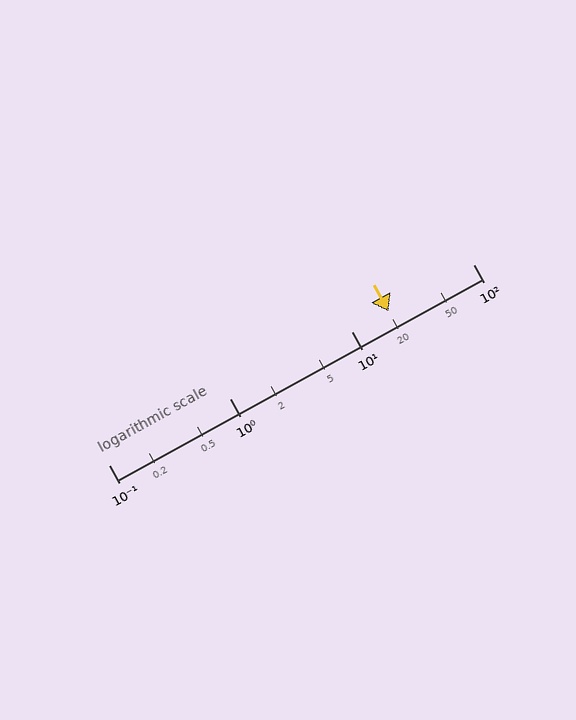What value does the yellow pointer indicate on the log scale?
The pointer indicates approximately 20.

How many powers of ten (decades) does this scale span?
The scale spans 3 decades, from 0.1 to 100.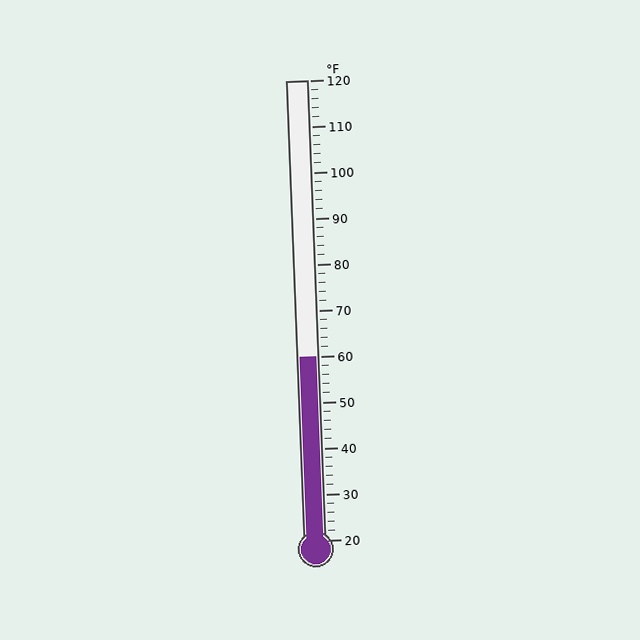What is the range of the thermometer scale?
The thermometer scale ranges from 20°F to 120°F.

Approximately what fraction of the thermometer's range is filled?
The thermometer is filled to approximately 40% of its range.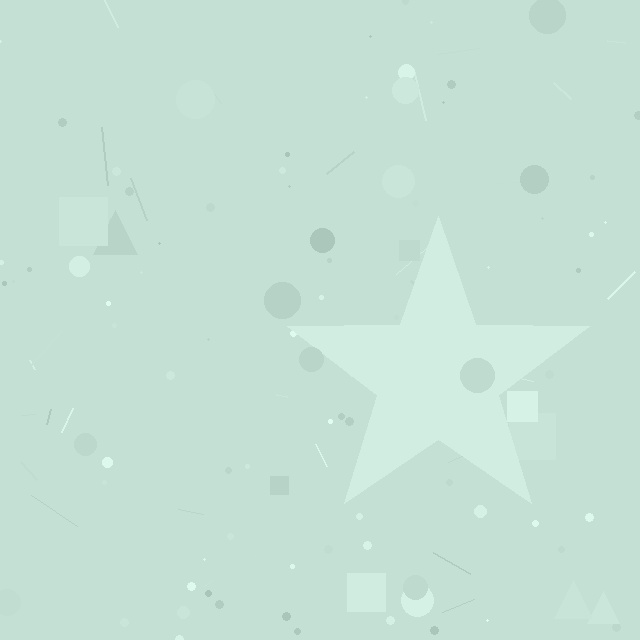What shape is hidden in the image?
A star is hidden in the image.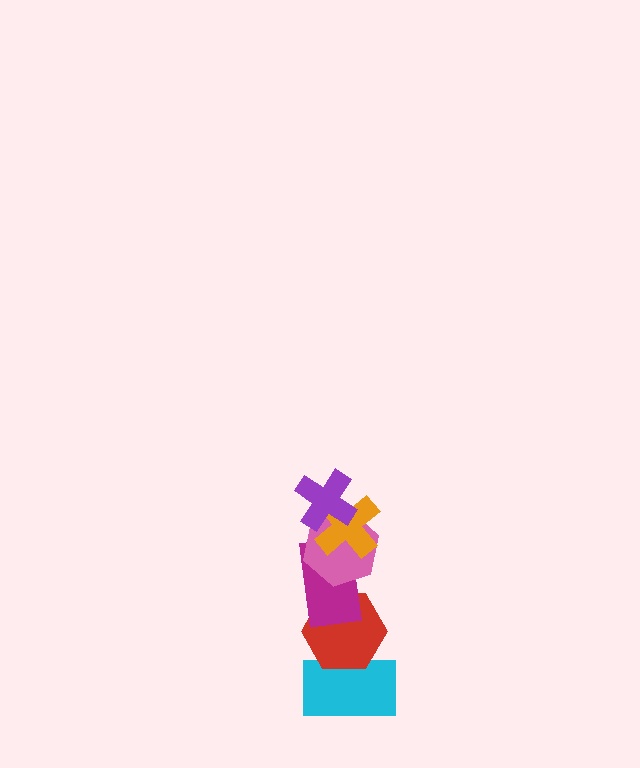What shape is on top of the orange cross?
The purple cross is on top of the orange cross.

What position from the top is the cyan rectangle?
The cyan rectangle is 6th from the top.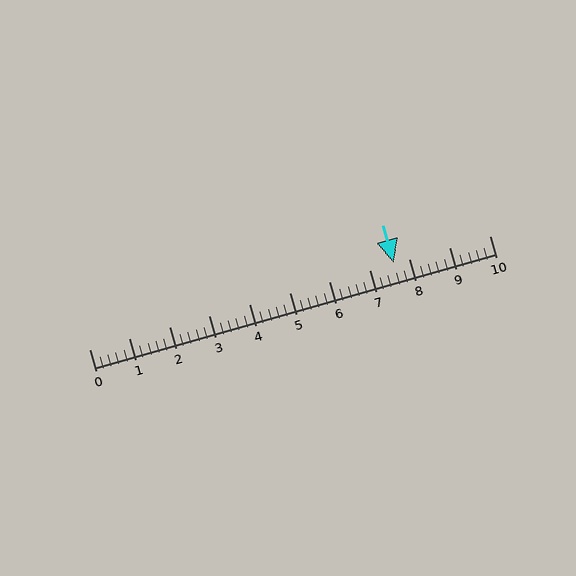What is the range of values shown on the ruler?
The ruler shows values from 0 to 10.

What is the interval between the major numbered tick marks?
The major tick marks are spaced 1 units apart.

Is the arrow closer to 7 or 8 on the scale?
The arrow is closer to 8.